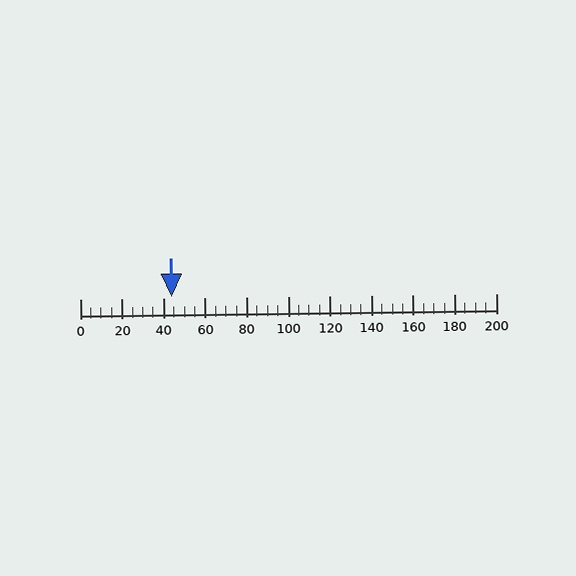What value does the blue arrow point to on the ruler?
The blue arrow points to approximately 44.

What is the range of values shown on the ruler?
The ruler shows values from 0 to 200.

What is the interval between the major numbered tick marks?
The major tick marks are spaced 20 units apart.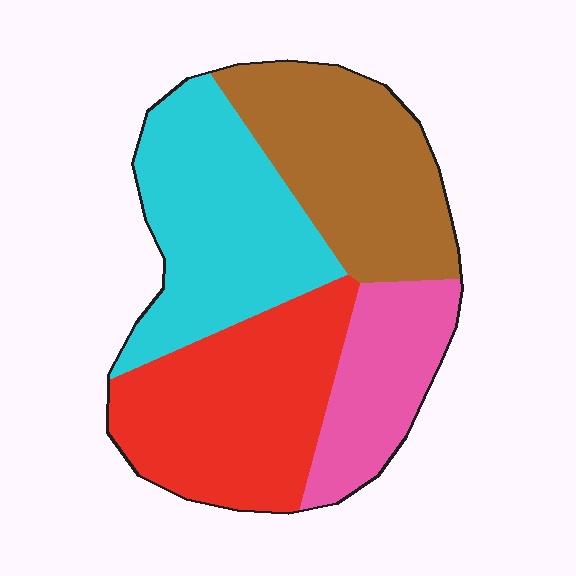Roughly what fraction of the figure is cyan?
Cyan covers 28% of the figure.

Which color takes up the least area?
Pink, at roughly 15%.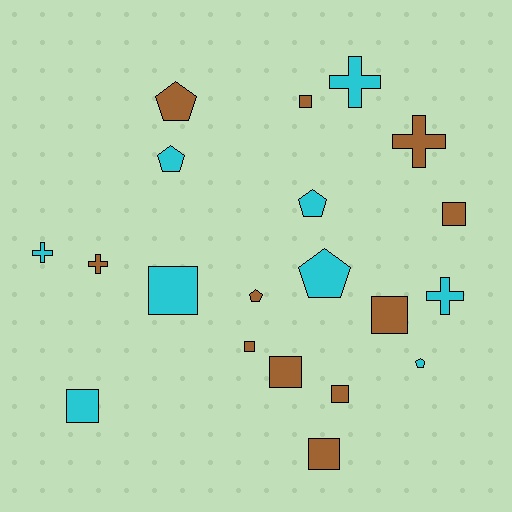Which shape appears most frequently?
Square, with 9 objects.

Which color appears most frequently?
Brown, with 11 objects.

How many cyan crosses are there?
There are 3 cyan crosses.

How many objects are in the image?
There are 20 objects.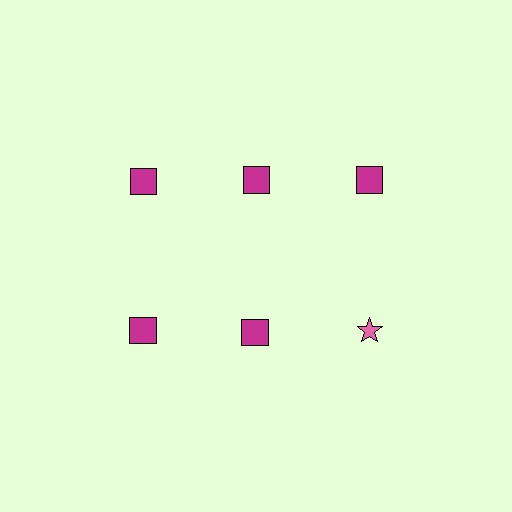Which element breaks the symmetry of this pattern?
The pink star in the second row, center column breaks the symmetry. All other shapes are magenta squares.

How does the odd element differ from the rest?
It differs in both color (pink instead of magenta) and shape (star instead of square).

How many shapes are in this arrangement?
There are 6 shapes arranged in a grid pattern.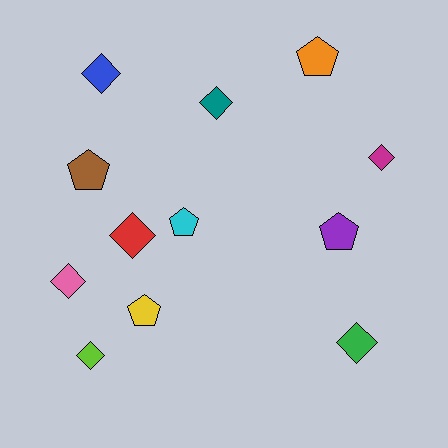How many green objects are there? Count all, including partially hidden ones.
There is 1 green object.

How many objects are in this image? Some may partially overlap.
There are 12 objects.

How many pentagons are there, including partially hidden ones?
There are 5 pentagons.